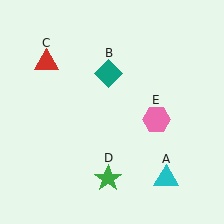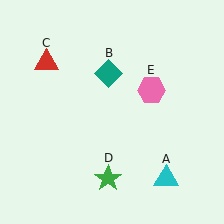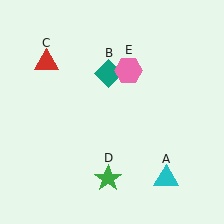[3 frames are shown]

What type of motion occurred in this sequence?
The pink hexagon (object E) rotated counterclockwise around the center of the scene.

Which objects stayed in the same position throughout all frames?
Cyan triangle (object A) and teal diamond (object B) and red triangle (object C) and green star (object D) remained stationary.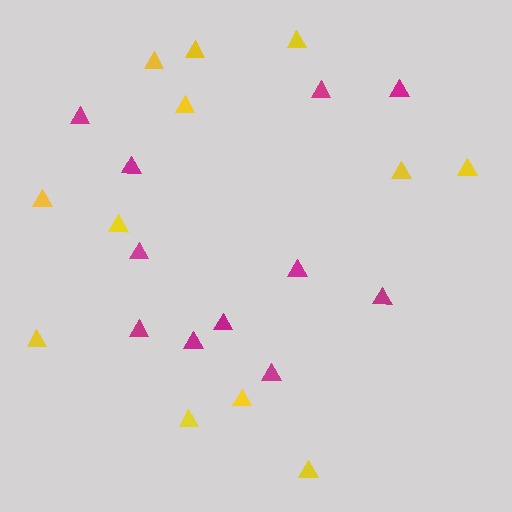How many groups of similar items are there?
There are 2 groups: one group of magenta triangles (11) and one group of yellow triangles (12).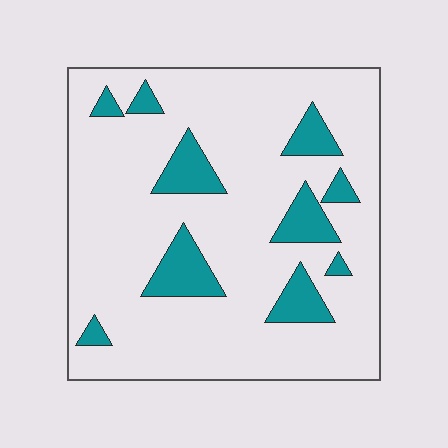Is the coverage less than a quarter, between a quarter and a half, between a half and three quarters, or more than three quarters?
Less than a quarter.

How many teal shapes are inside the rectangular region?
10.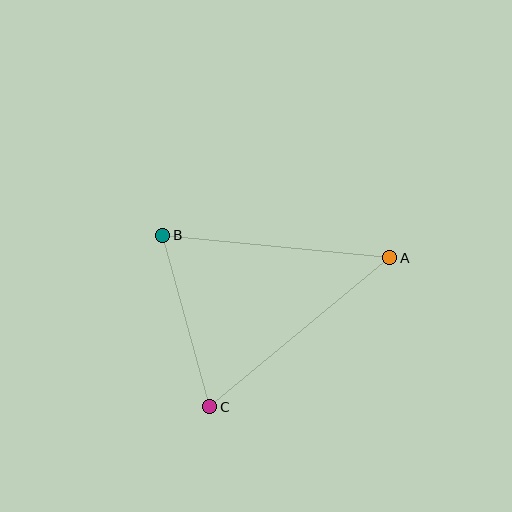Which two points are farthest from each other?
Points A and C are farthest from each other.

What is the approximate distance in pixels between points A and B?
The distance between A and B is approximately 228 pixels.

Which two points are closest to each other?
Points B and C are closest to each other.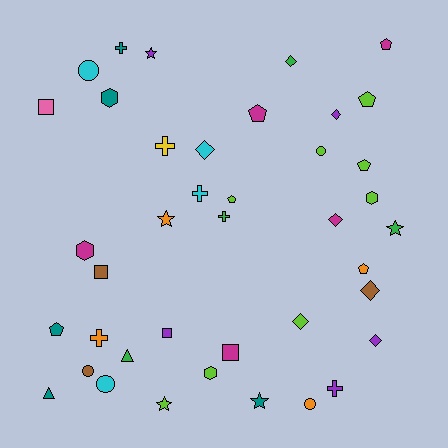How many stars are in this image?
There are 5 stars.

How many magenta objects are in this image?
There are 5 magenta objects.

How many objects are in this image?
There are 40 objects.